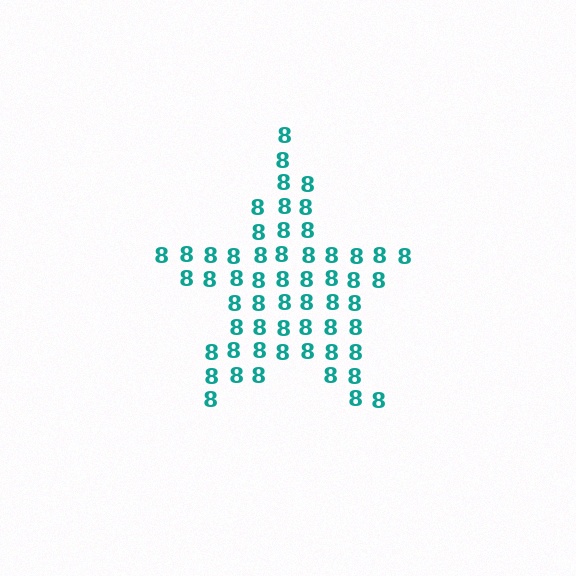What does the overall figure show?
The overall figure shows a star.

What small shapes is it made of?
It is made of small digit 8's.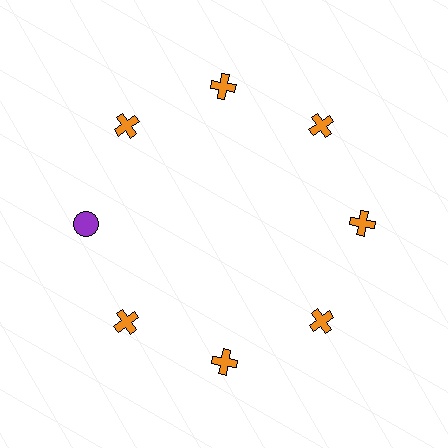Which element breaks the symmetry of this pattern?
The purple circle at roughly the 9 o'clock position breaks the symmetry. All other shapes are orange crosses.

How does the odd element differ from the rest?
It differs in both color (purple instead of orange) and shape (circle instead of cross).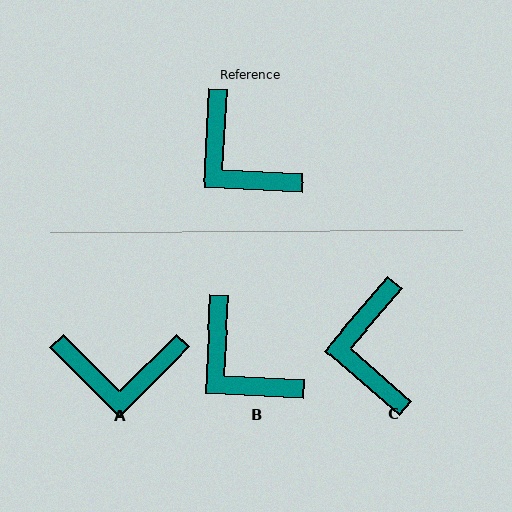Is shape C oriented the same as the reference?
No, it is off by about 38 degrees.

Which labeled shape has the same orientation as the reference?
B.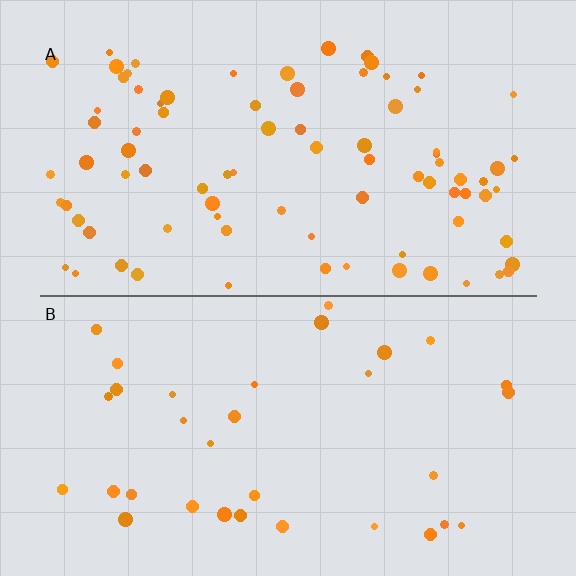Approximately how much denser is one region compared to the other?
Approximately 2.5× — region A over region B.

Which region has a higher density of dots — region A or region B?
A (the top).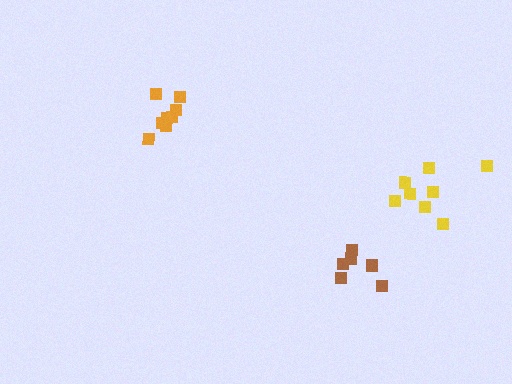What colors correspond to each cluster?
The clusters are colored: brown, yellow, orange.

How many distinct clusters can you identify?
There are 3 distinct clusters.